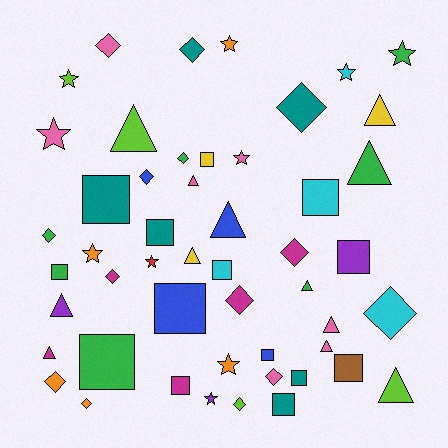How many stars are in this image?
There are 10 stars.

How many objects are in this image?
There are 50 objects.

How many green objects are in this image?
There are 7 green objects.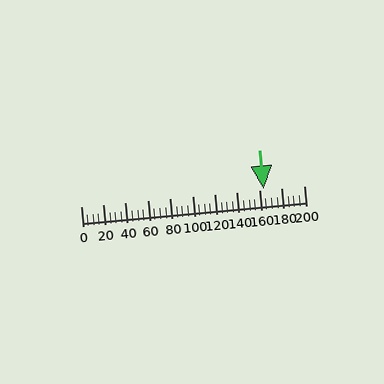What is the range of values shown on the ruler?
The ruler shows values from 0 to 200.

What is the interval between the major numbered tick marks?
The major tick marks are spaced 20 units apart.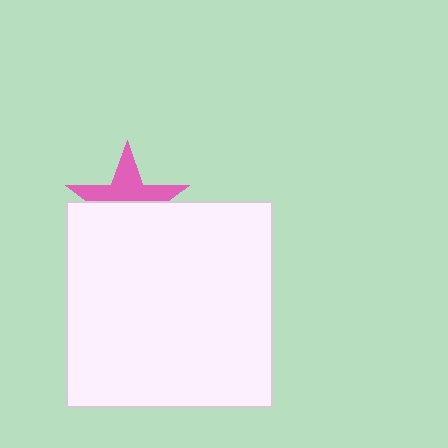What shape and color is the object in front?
The object in front is a white square.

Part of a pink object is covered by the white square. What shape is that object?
It is a star.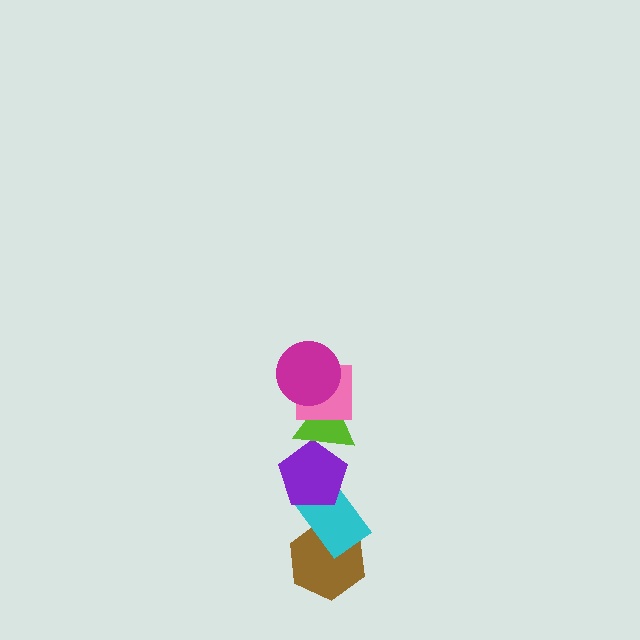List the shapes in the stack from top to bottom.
From top to bottom: the magenta circle, the pink square, the lime triangle, the purple pentagon, the cyan rectangle, the brown hexagon.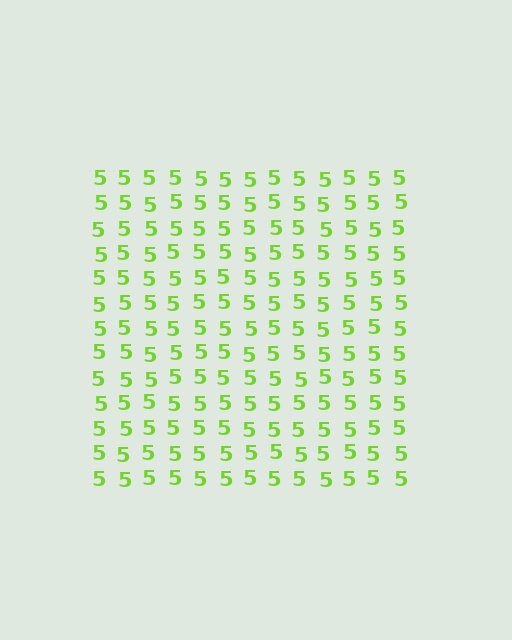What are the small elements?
The small elements are digit 5's.